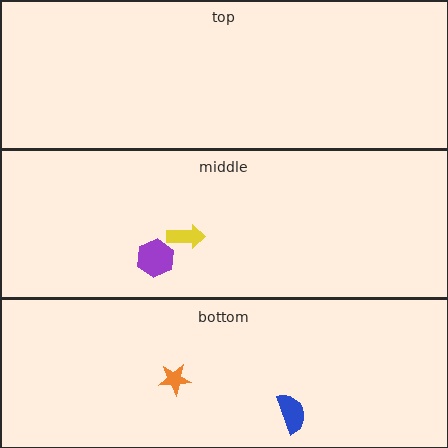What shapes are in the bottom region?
The orange star, the blue semicircle.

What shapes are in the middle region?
The purple hexagon, the yellow arrow.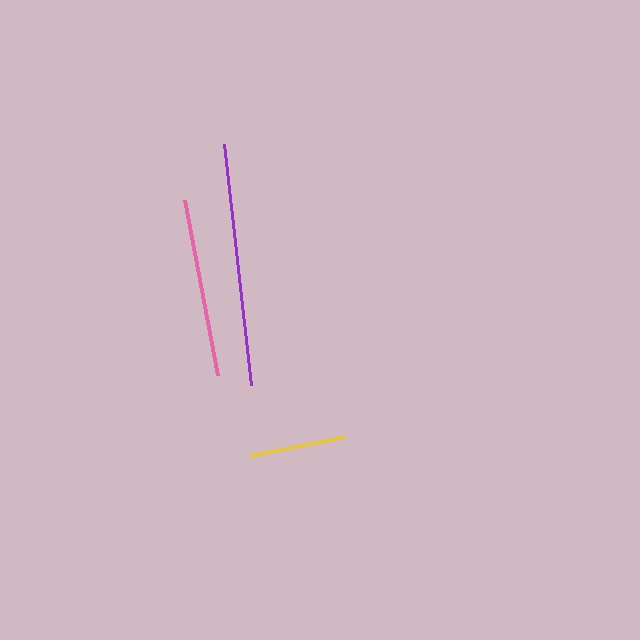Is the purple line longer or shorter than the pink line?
The purple line is longer than the pink line.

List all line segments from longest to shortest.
From longest to shortest: purple, pink, yellow.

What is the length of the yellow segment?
The yellow segment is approximately 96 pixels long.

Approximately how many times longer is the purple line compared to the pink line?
The purple line is approximately 1.4 times the length of the pink line.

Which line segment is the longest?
The purple line is the longest at approximately 243 pixels.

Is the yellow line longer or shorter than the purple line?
The purple line is longer than the yellow line.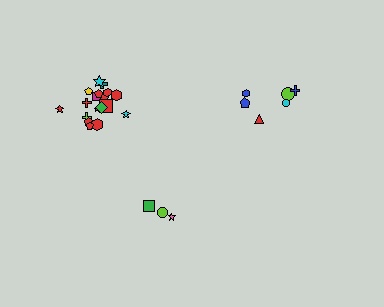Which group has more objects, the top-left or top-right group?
The top-left group.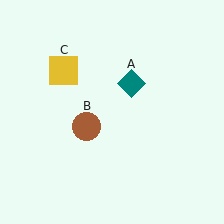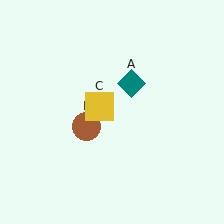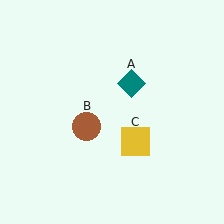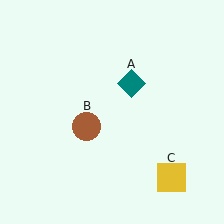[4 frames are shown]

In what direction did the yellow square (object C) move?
The yellow square (object C) moved down and to the right.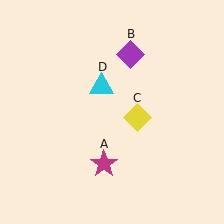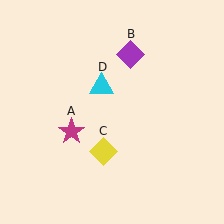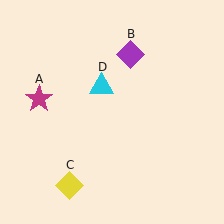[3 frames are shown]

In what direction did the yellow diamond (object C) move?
The yellow diamond (object C) moved down and to the left.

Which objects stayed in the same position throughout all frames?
Purple diamond (object B) and cyan triangle (object D) remained stationary.